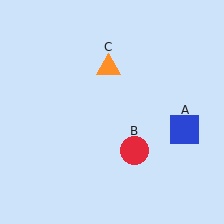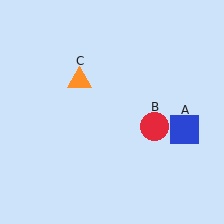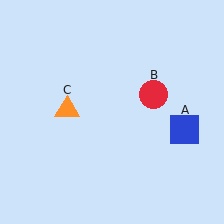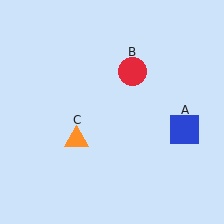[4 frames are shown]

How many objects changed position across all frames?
2 objects changed position: red circle (object B), orange triangle (object C).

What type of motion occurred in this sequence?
The red circle (object B), orange triangle (object C) rotated counterclockwise around the center of the scene.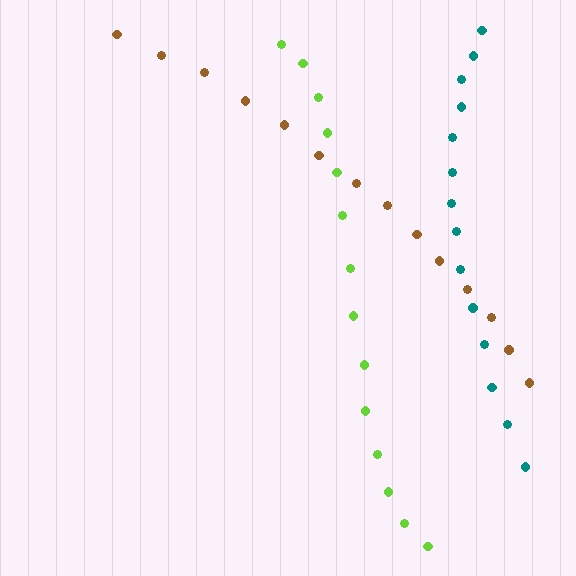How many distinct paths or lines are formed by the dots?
There are 3 distinct paths.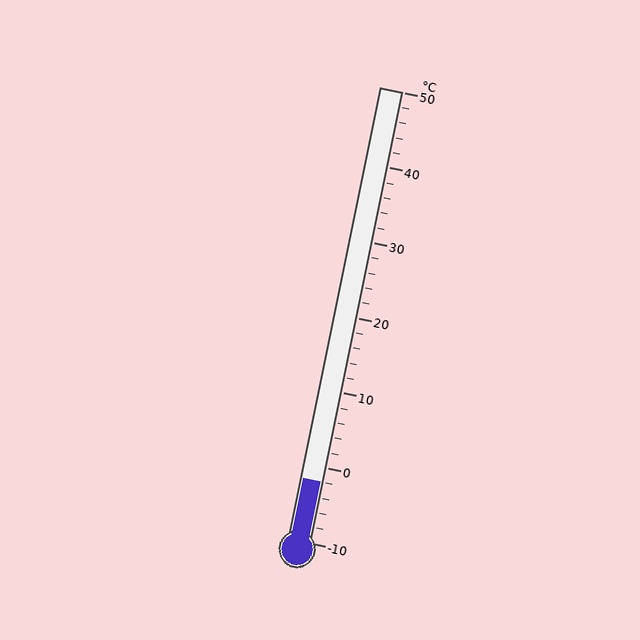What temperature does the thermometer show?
The thermometer shows approximately -2°C.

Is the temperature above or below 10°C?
The temperature is below 10°C.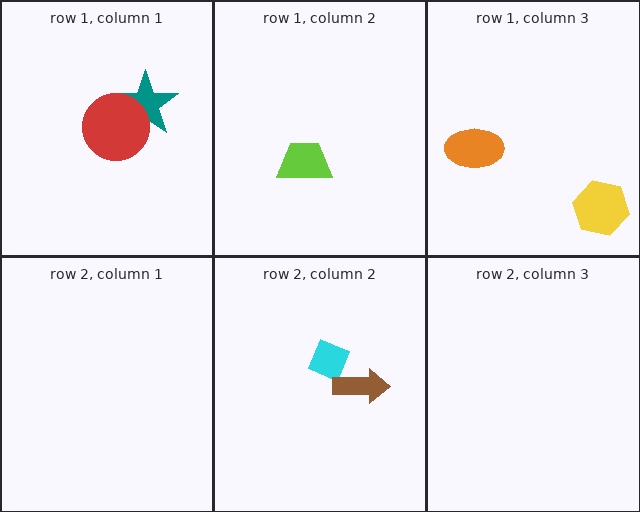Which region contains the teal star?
The row 1, column 1 region.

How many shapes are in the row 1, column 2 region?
1.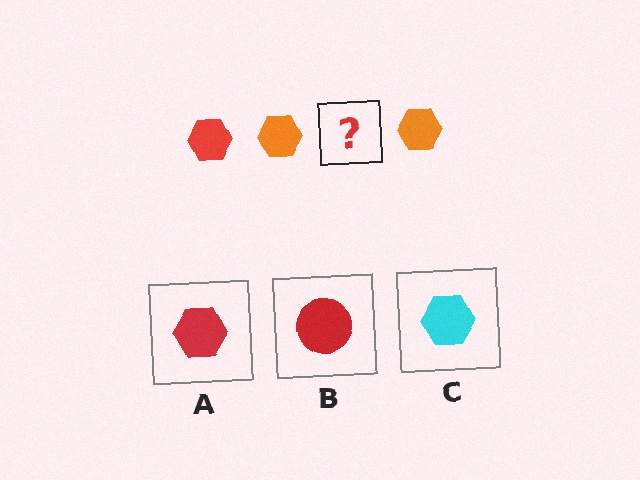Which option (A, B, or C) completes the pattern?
A.